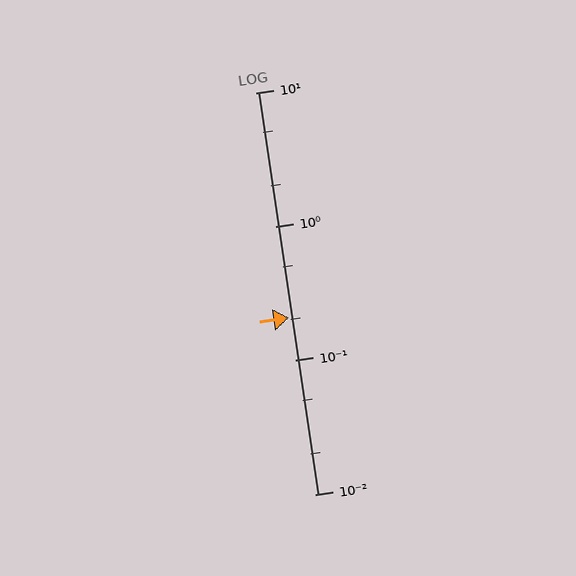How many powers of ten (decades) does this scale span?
The scale spans 3 decades, from 0.01 to 10.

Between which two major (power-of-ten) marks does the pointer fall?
The pointer is between 0.1 and 1.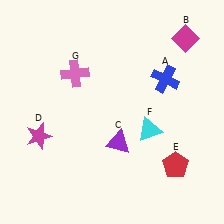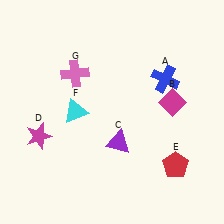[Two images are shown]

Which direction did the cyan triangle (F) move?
The cyan triangle (F) moved left.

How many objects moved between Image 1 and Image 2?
2 objects moved between the two images.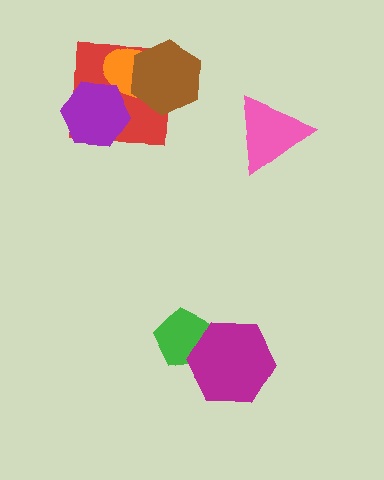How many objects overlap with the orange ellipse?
3 objects overlap with the orange ellipse.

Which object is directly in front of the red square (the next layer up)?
The orange ellipse is directly in front of the red square.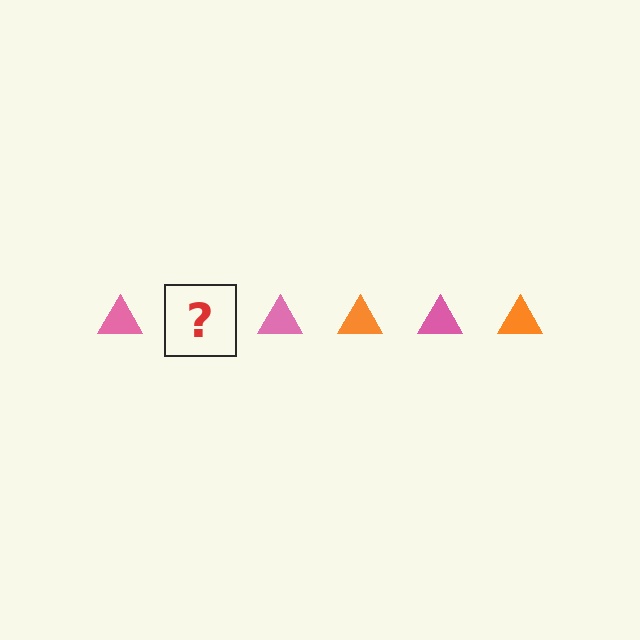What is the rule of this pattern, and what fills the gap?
The rule is that the pattern cycles through pink, orange triangles. The gap should be filled with an orange triangle.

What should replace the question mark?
The question mark should be replaced with an orange triangle.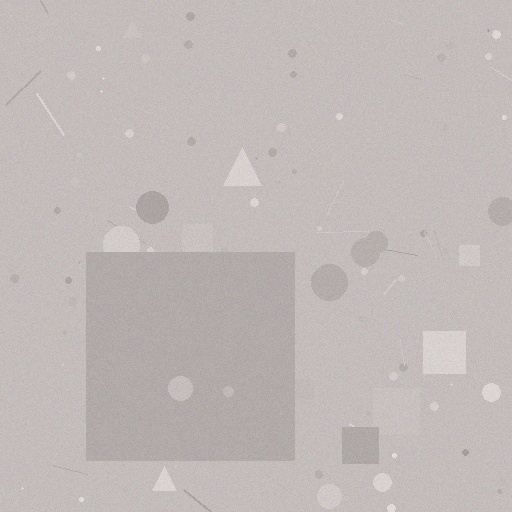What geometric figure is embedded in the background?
A square is embedded in the background.